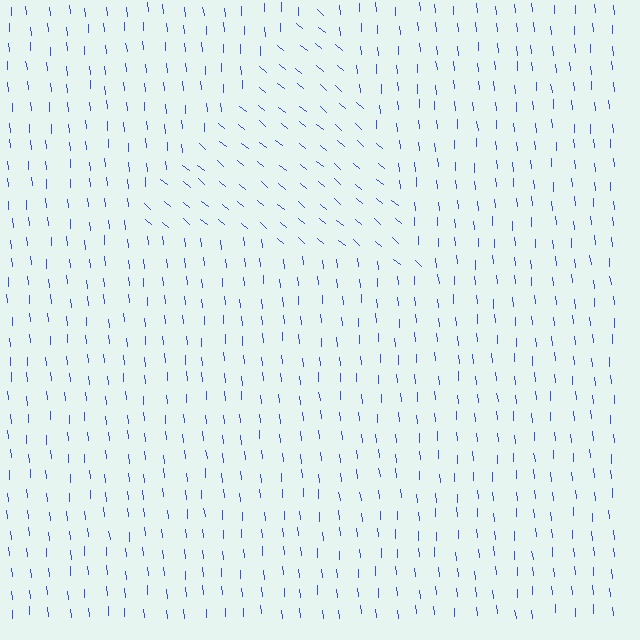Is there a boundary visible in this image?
Yes, there is a texture boundary formed by a change in line orientation.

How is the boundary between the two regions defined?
The boundary is defined purely by a change in line orientation (approximately 45 degrees difference). All lines are the same color and thickness.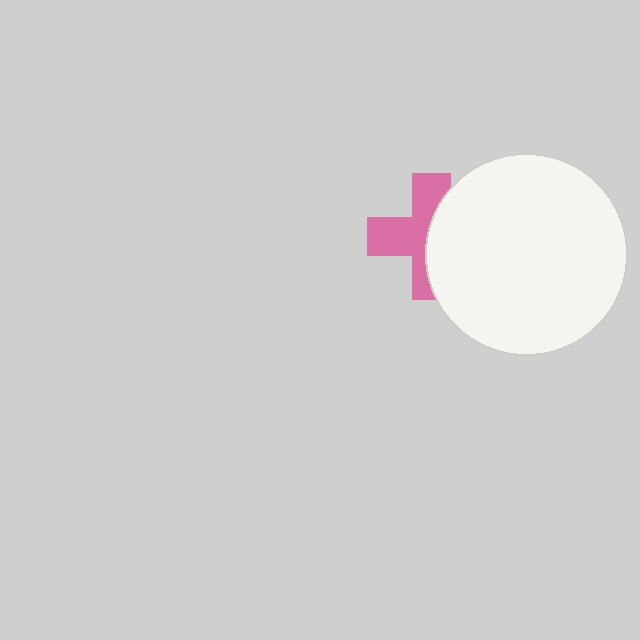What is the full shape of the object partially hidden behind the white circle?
The partially hidden object is a pink cross.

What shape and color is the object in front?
The object in front is a white circle.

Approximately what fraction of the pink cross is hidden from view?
Roughly 47% of the pink cross is hidden behind the white circle.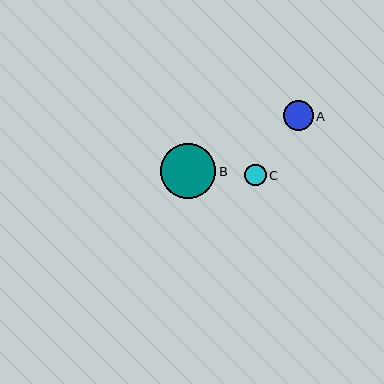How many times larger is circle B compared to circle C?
Circle B is approximately 2.6 times the size of circle C.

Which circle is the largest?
Circle B is the largest with a size of approximately 56 pixels.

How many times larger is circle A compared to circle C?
Circle A is approximately 1.4 times the size of circle C.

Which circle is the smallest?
Circle C is the smallest with a size of approximately 21 pixels.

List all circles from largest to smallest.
From largest to smallest: B, A, C.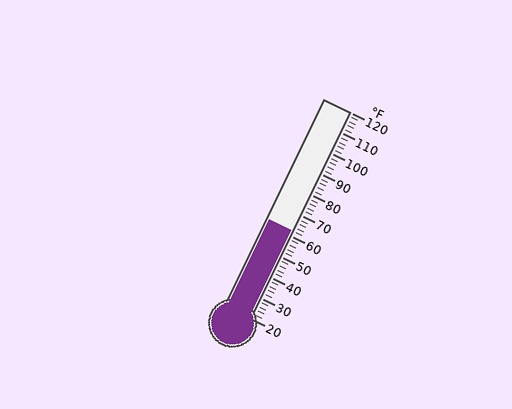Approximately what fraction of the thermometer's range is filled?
The thermometer is filled to approximately 40% of its range.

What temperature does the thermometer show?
The thermometer shows approximately 62°F.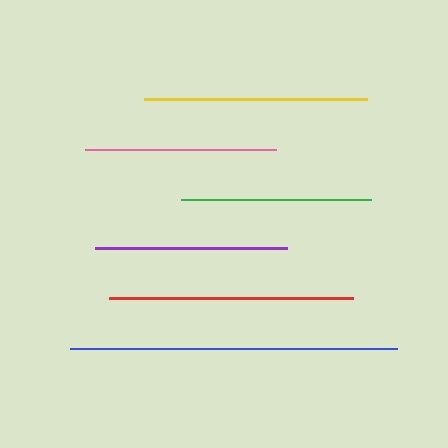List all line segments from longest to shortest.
From longest to shortest: blue, red, yellow, purple, pink, green.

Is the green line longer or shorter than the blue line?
The blue line is longer than the green line.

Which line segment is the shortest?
The green line is the shortest at approximately 189 pixels.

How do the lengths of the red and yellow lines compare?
The red and yellow lines are approximately the same length.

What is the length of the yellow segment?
The yellow segment is approximately 223 pixels long.